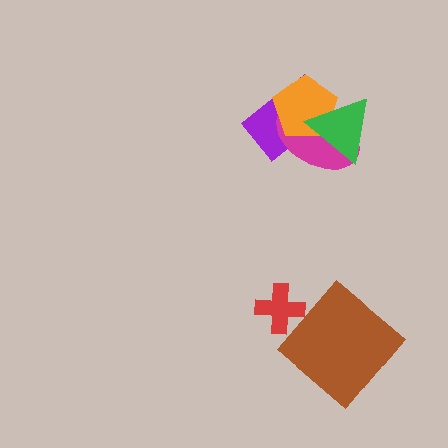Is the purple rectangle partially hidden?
Yes, it is partially covered by another shape.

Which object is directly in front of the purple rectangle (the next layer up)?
The magenta ellipse is directly in front of the purple rectangle.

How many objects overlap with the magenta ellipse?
3 objects overlap with the magenta ellipse.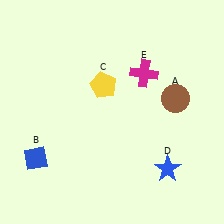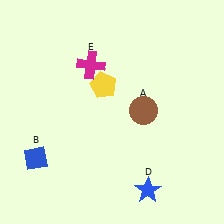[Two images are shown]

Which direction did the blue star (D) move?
The blue star (D) moved down.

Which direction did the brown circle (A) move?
The brown circle (A) moved left.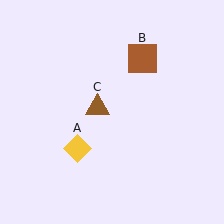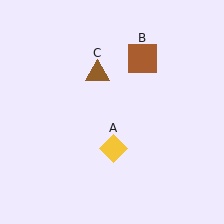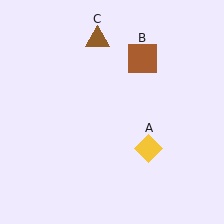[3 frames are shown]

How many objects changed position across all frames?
2 objects changed position: yellow diamond (object A), brown triangle (object C).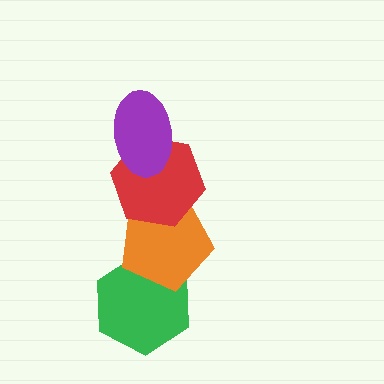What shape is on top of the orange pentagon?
The red hexagon is on top of the orange pentagon.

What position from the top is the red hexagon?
The red hexagon is 2nd from the top.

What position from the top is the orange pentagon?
The orange pentagon is 3rd from the top.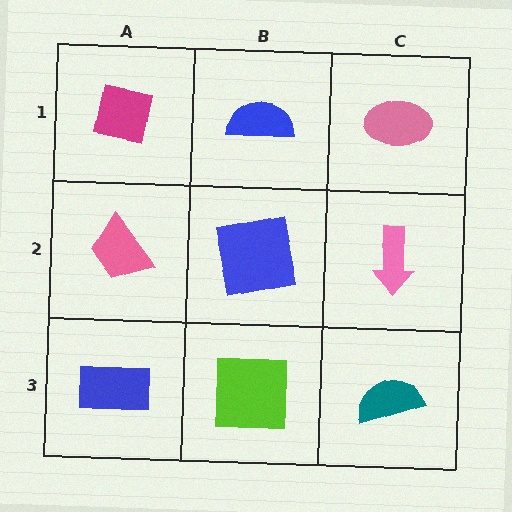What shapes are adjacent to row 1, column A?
A pink trapezoid (row 2, column A), a blue semicircle (row 1, column B).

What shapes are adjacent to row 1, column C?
A pink arrow (row 2, column C), a blue semicircle (row 1, column B).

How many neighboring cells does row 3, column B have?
3.